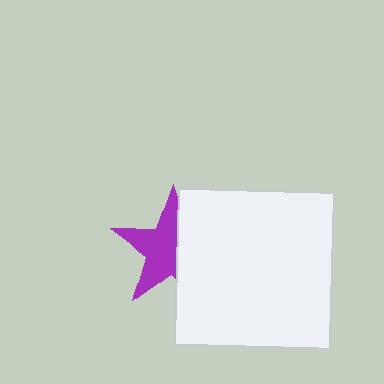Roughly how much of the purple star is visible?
About half of it is visible (roughly 58%).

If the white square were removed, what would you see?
You would see the complete purple star.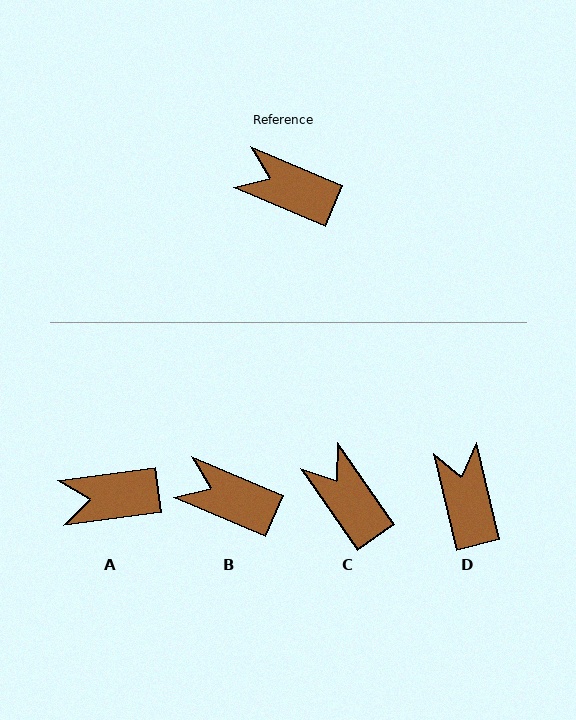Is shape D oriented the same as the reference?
No, it is off by about 54 degrees.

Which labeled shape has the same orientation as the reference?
B.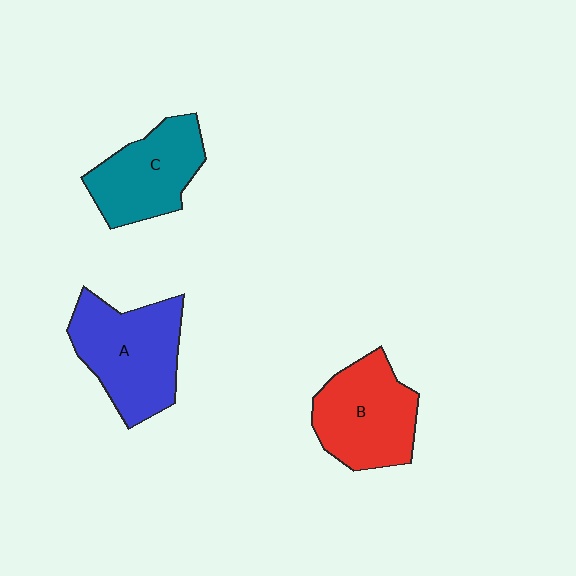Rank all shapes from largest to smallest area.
From largest to smallest: A (blue), B (red), C (teal).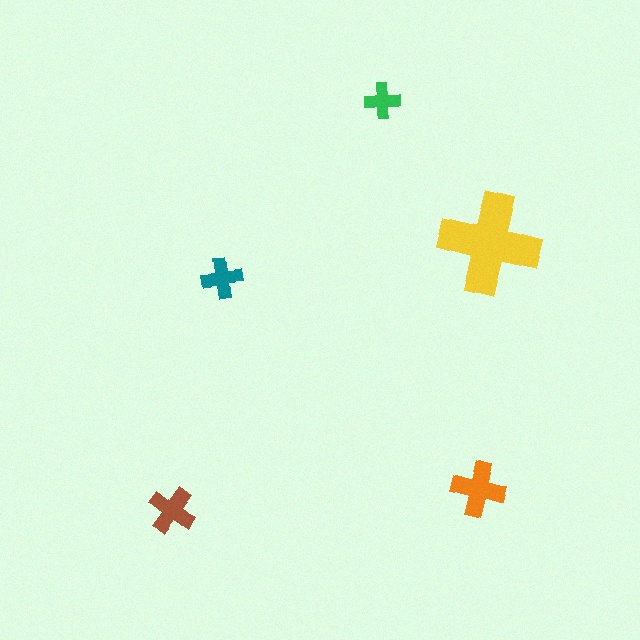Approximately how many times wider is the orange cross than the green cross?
About 1.5 times wider.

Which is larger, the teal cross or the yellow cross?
The yellow one.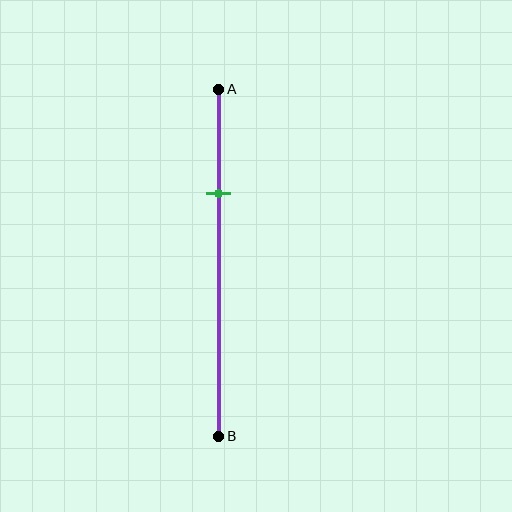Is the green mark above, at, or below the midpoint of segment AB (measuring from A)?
The green mark is above the midpoint of segment AB.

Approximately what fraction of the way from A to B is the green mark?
The green mark is approximately 30% of the way from A to B.